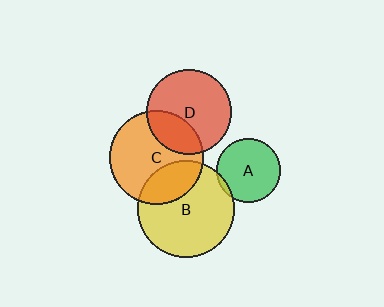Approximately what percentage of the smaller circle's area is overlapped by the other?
Approximately 25%.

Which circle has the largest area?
Circle B (yellow).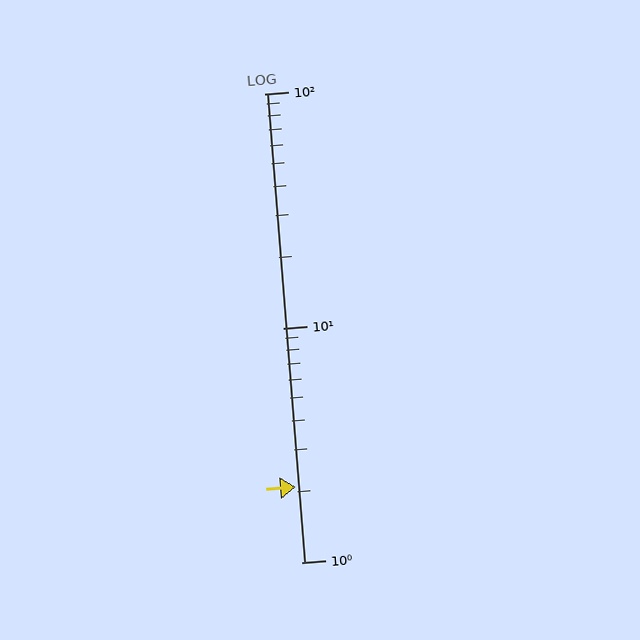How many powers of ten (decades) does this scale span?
The scale spans 2 decades, from 1 to 100.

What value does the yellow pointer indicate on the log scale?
The pointer indicates approximately 2.1.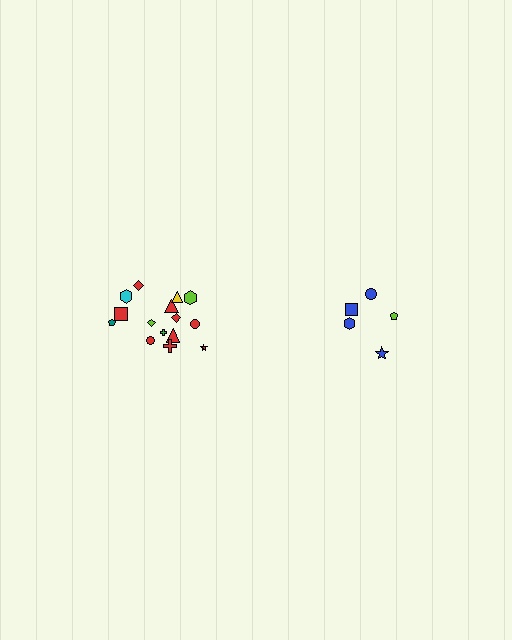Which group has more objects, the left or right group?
The left group.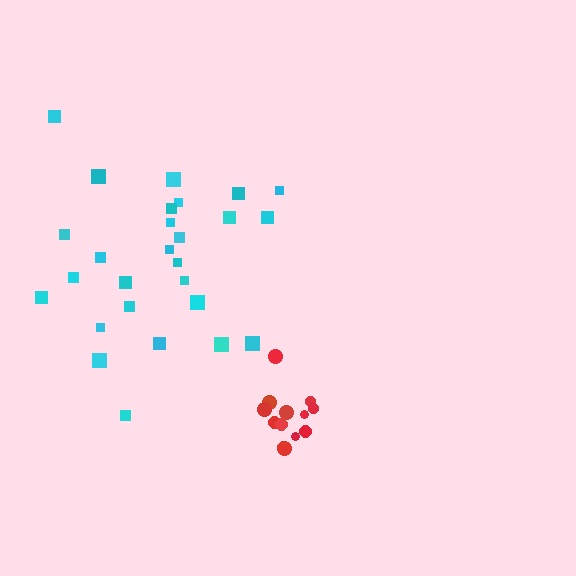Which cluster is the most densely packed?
Red.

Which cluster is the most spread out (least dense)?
Cyan.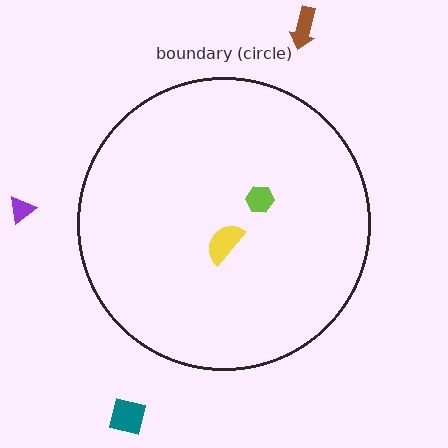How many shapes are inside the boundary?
2 inside, 3 outside.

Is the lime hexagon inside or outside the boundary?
Inside.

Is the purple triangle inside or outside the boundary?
Outside.